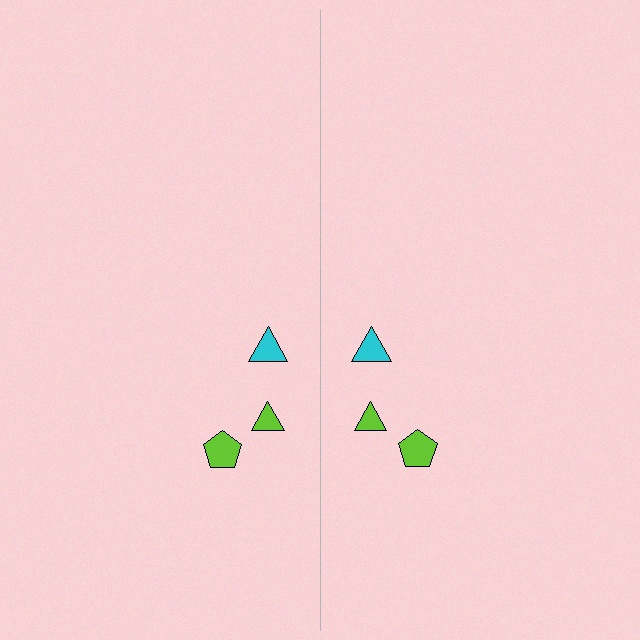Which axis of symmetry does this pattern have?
The pattern has a vertical axis of symmetry running through the center of the image.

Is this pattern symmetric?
Yes, this pattern has bilateral (reflection) symmetry.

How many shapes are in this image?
There are 6 shapes in this image.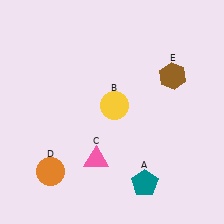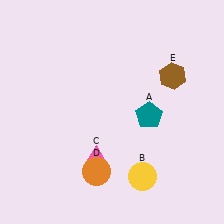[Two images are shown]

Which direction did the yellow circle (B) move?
The yellow circle (B) moved down.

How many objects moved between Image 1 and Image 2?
3 objects moved between the two images.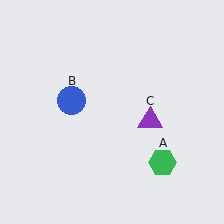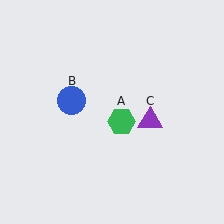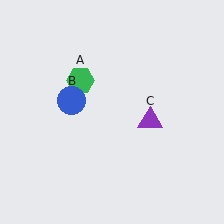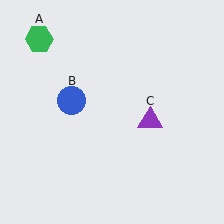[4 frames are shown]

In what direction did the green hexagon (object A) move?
The green hexagon (object A) moved up and to the left.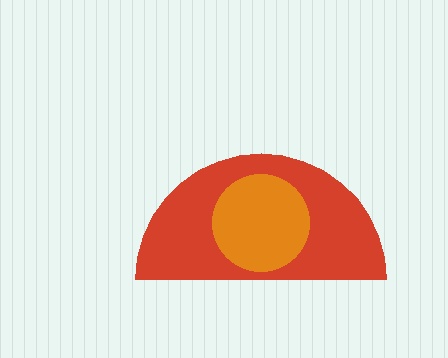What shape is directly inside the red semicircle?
The orange circle.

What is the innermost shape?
The orange circle.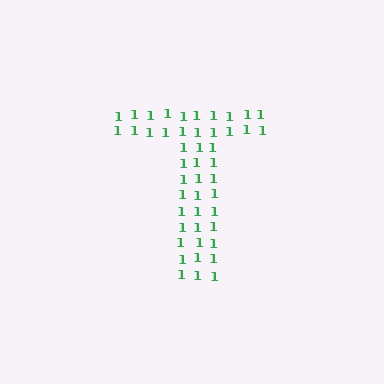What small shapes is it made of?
It is made of small digit 1's.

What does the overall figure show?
The overall figure shows the letter T.